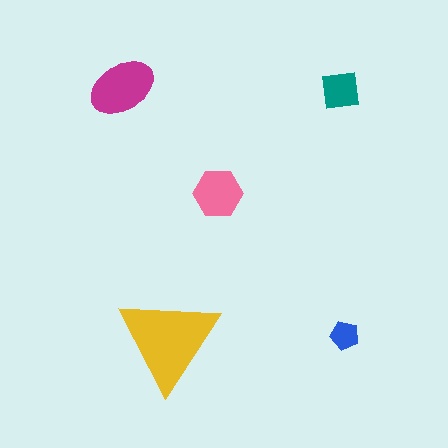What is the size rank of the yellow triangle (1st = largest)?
1st.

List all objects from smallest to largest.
The blue pentagon, the teal square, the pink hexagon, the magenta ellipse, the yellow triangle.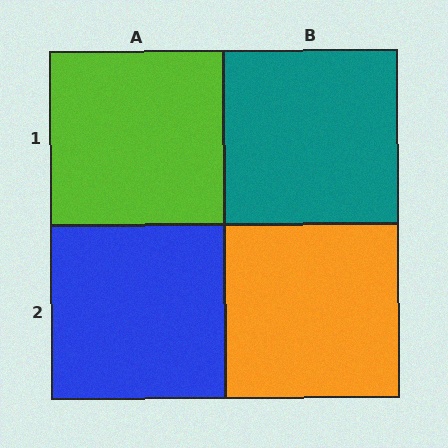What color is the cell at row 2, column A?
Blue.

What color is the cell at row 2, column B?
Orange.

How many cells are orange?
1 cell is orange.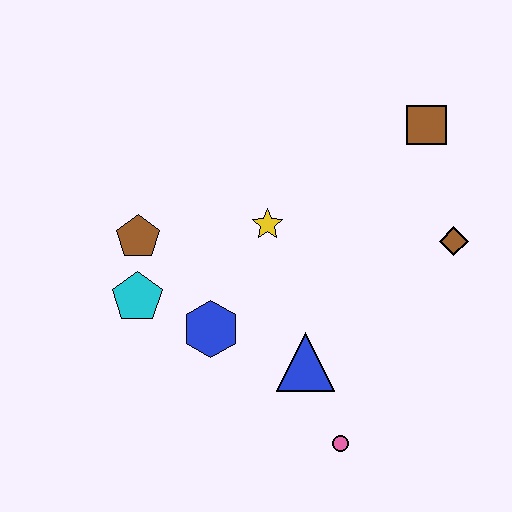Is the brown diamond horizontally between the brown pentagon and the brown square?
No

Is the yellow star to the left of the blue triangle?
Yes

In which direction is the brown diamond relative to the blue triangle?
The brown diamond is to the right of the blue triangle.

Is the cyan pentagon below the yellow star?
Yes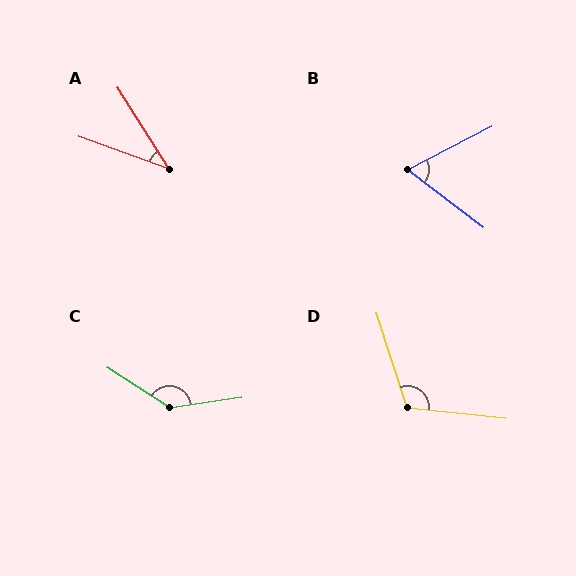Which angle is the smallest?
A, at approximately 38 degrees.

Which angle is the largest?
C, at approximately 139 degrees.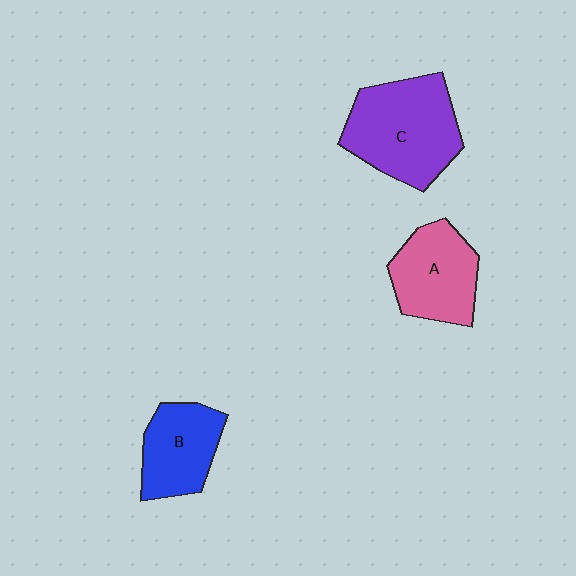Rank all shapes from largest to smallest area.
From largest to smallest: C (purple), A (pink), B (blue).